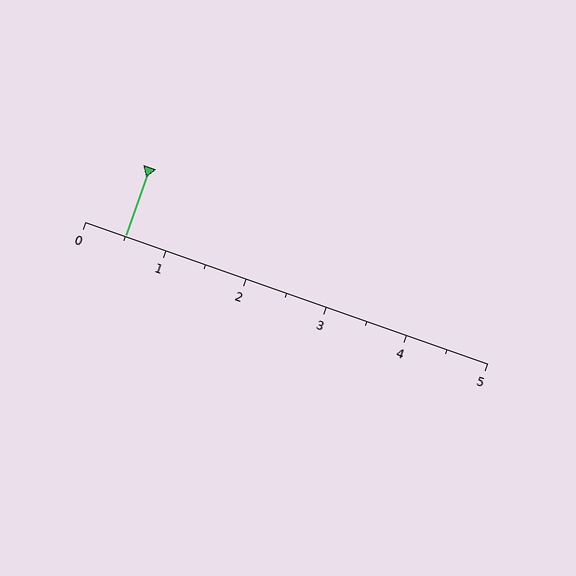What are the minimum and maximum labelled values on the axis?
The axis runs from 0 to 5.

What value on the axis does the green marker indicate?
The marker indicates approximately 0.5.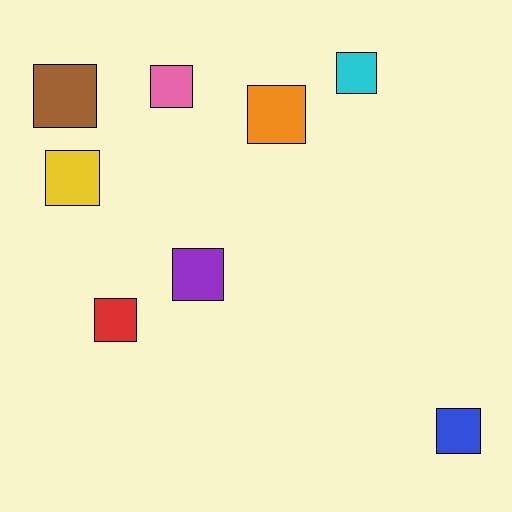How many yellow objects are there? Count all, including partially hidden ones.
There is 1 yellow object.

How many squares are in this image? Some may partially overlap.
There are 8 squares.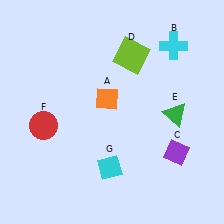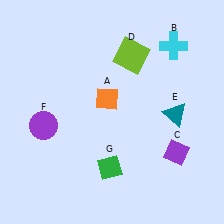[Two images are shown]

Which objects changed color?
E changed from green to teal. F changed from red to purple. G changed from cyan to green.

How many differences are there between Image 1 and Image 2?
There are 3 differences between the two images.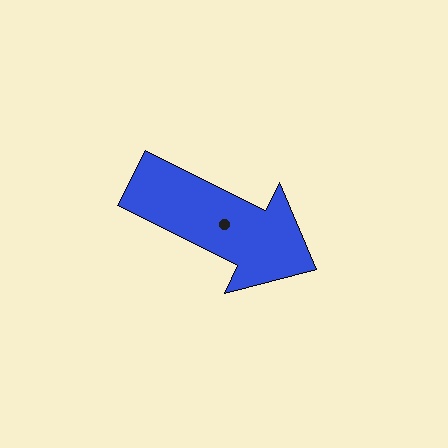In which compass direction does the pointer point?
Southeast.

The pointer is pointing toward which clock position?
Roughly 4 o'clock.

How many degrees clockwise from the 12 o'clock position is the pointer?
Approximately 116 degrees.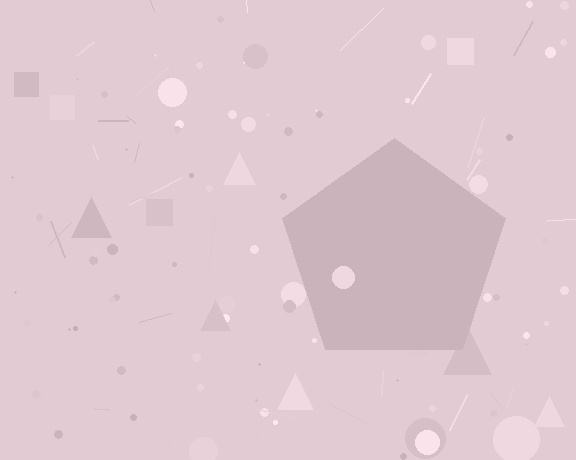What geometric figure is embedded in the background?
A pentagon is embedded in the background.